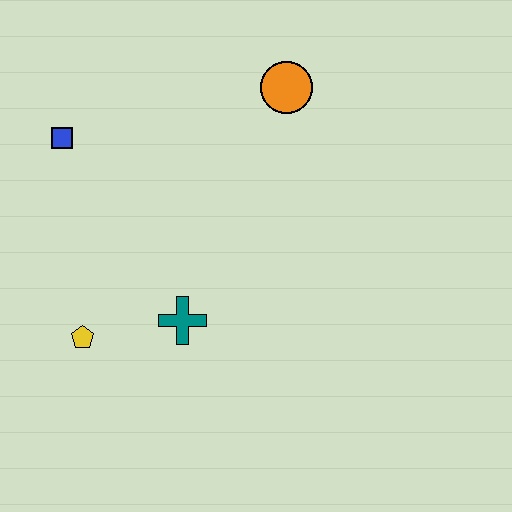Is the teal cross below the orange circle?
Yes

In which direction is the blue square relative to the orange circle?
The blue square is to the left of the orange circle.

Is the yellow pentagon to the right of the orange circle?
No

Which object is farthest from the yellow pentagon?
The orange circle is farthest from the yellow pentagon.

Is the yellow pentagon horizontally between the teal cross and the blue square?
Yes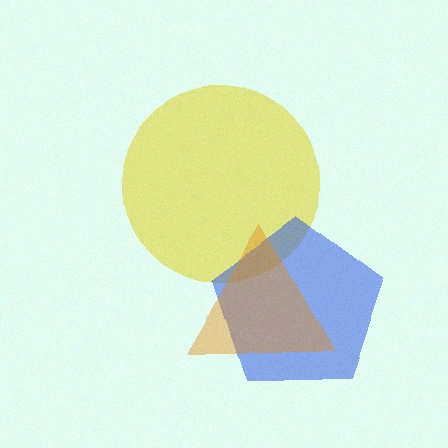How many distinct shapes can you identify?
There are 3 distinct shapes: a yellow circle, a blue pentagon, an orange triangle.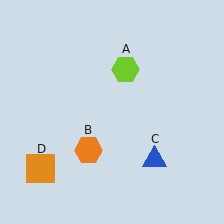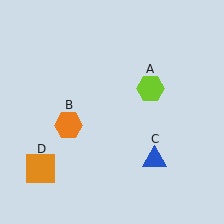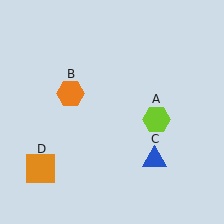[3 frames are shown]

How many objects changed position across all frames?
2 objects changed position: lime hexagon (object A), orange hexagon (object B).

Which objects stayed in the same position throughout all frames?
Blue triangle (object C) and orange square (object D) remained stationary.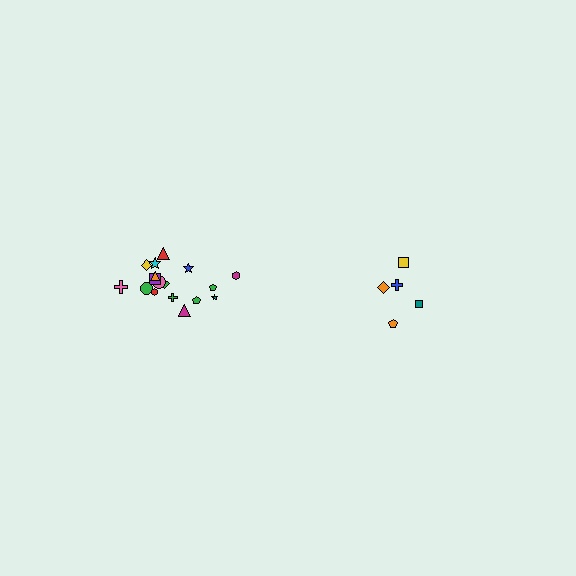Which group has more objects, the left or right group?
The left group.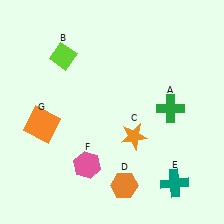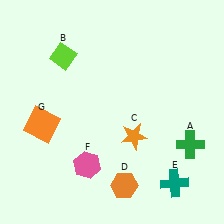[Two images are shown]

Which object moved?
The green cross (A) moved down.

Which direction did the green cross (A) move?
The green cross (A) moved down.